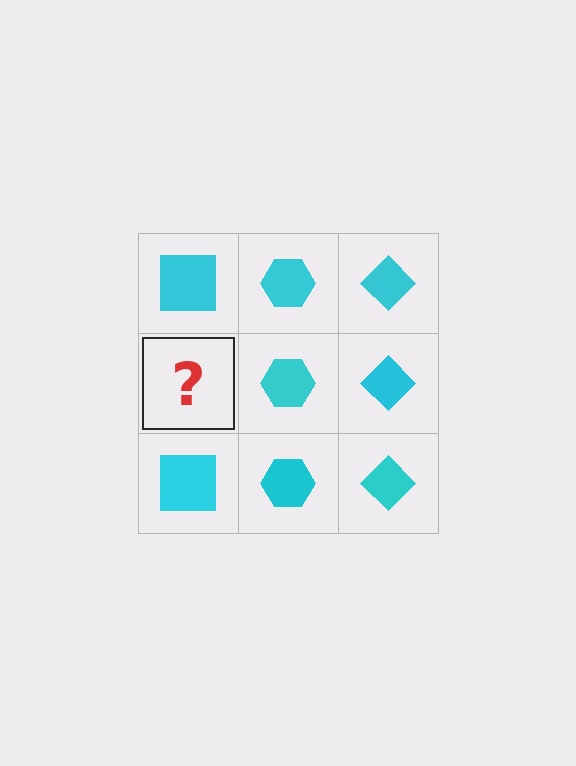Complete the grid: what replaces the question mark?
The question mark should be replaced with a cyan square.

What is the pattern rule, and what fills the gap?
The rule is that each column has a consistent shape. The gap should be filled with a cyan square.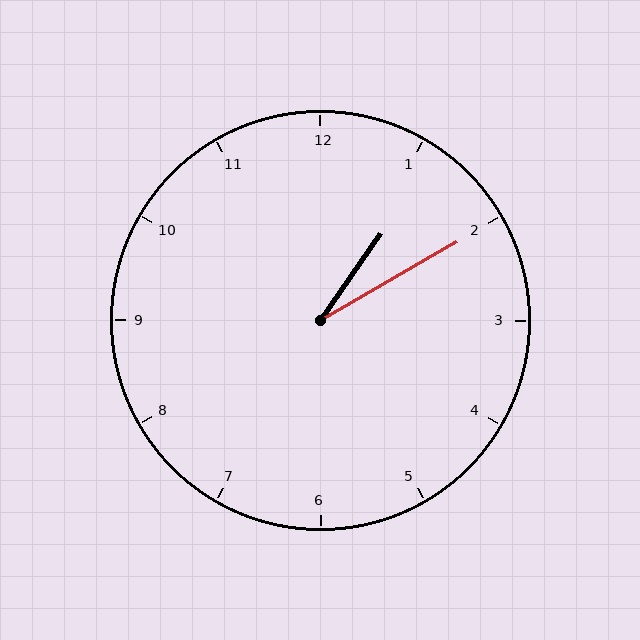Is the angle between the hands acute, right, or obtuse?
It is acute.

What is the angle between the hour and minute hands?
Approximately 25 degrees.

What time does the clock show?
1:10.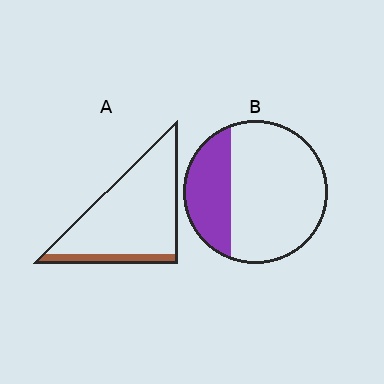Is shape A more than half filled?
No.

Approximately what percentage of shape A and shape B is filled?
A is approximately 15% and B is approximately 30%.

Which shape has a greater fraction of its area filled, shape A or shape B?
Shape B.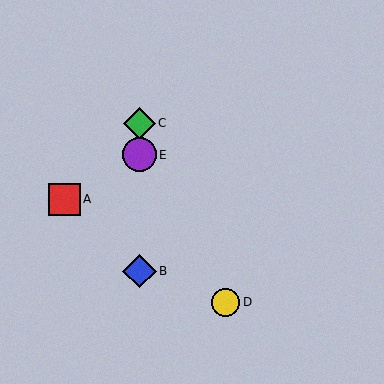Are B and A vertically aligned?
No, B is at x≈139 and A is at x≈64.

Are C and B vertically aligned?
Yes, both are at x≈139.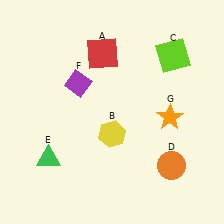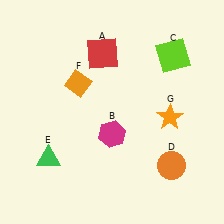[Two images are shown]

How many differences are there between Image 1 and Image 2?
There are 2 differences between the two images.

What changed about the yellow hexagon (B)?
In Image 1, B is yellow. In Image 2, it changed to magenta.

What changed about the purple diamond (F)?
In Image 1, F is purple. In Image 2, it changed to orange.